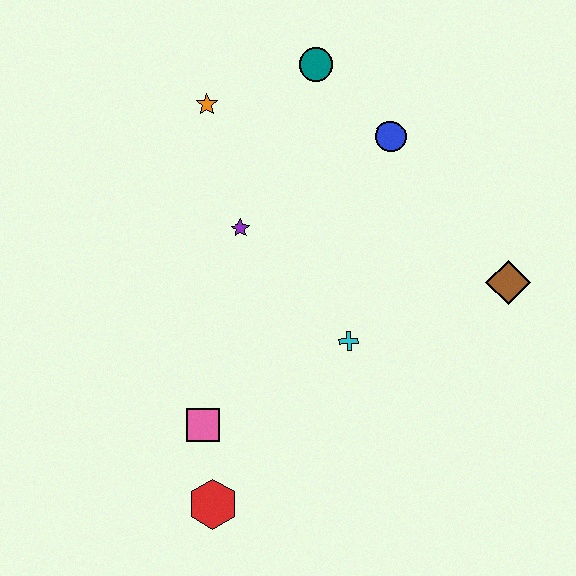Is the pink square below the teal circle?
Yes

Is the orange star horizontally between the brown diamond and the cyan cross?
No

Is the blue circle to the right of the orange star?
Yes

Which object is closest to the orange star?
The teal circle is closest to the orange star.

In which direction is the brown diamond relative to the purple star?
The brown diamond is to the right of the purple star.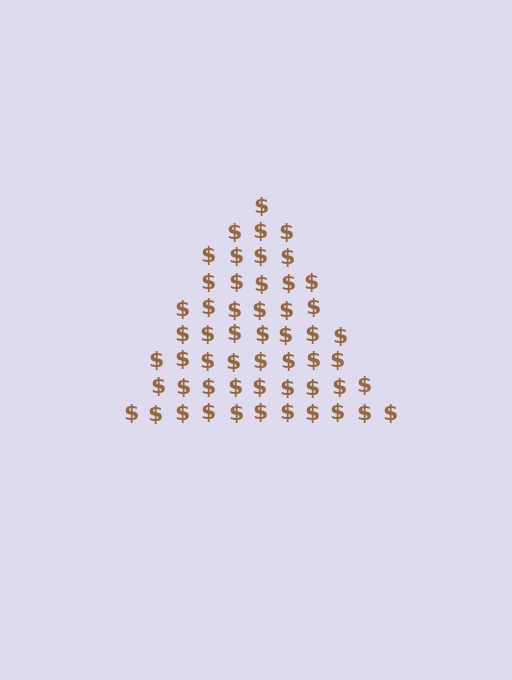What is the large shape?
The large shape is a triangle.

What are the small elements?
The small elements are dollar signs.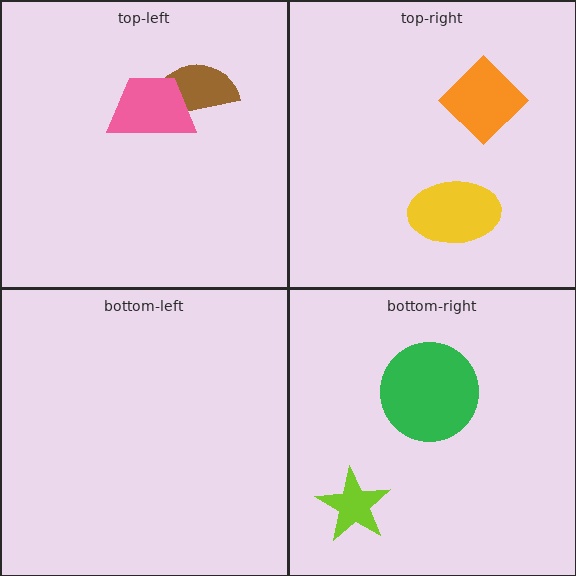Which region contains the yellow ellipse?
The top-right region.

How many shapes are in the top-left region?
2.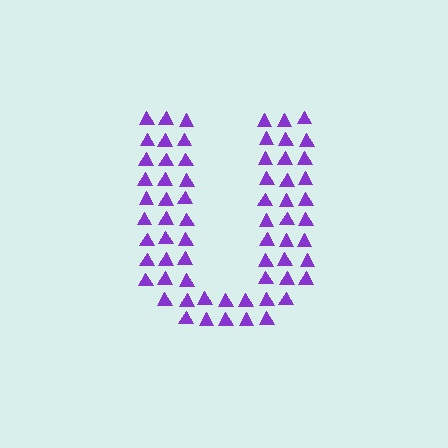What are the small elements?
The small elements are triangles.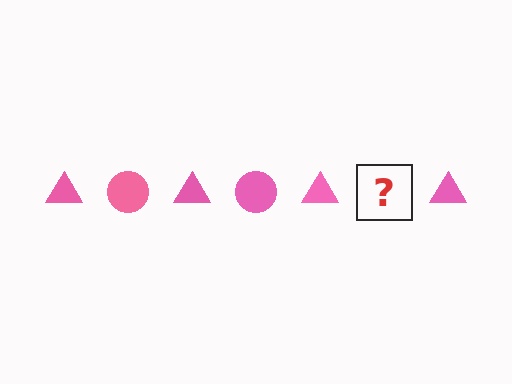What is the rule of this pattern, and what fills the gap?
The rule is that the pattern cycles through triangle, circle shapes in pink. The gap should be filled with a pink circle.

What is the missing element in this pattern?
The missing element is a pink circle.